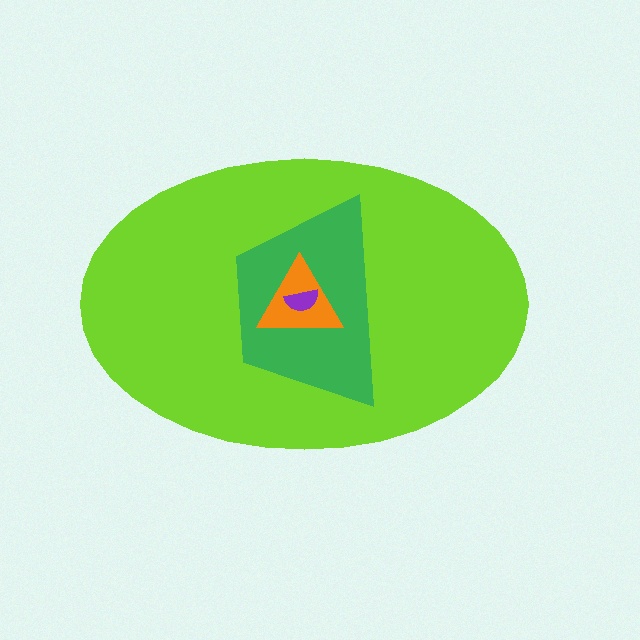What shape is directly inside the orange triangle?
The purple semicircle.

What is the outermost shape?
The lime ellipse.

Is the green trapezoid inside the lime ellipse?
Yes.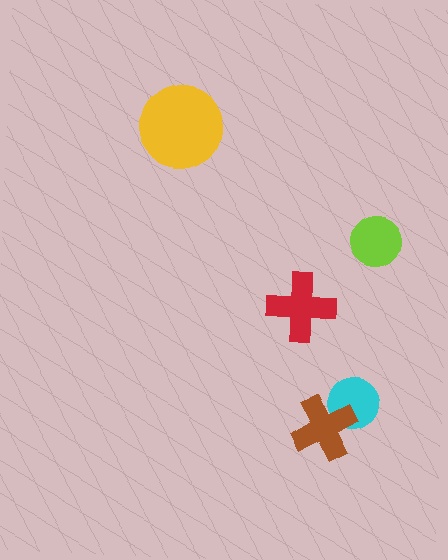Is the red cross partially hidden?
No, no other shape covers it.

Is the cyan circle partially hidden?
Yes, it is partially covered by another shape.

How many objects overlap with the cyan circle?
1 object overlaps with the cyan circle.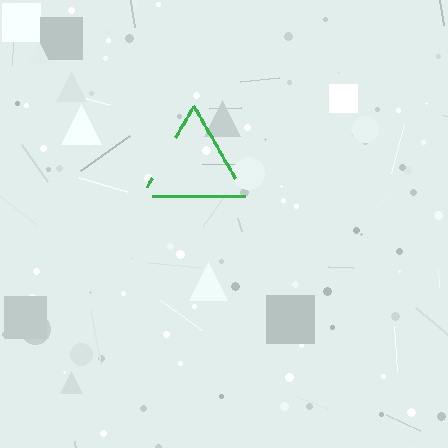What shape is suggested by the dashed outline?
The dashed outline suggests a triangle.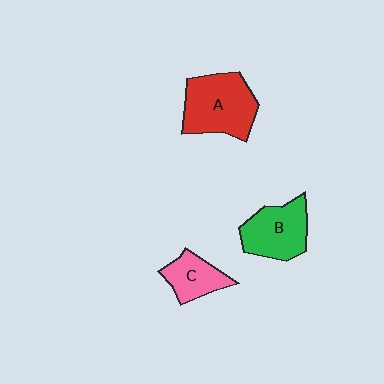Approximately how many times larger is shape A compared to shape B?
Approximately 1.3 times.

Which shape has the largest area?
Shape A (red).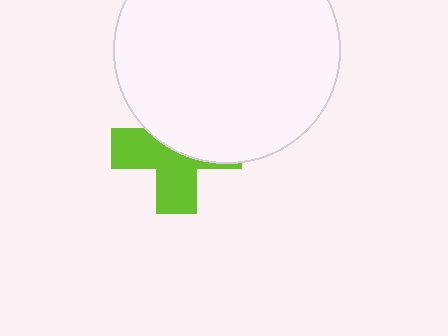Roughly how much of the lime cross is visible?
About half of it is visible (roughly 51%).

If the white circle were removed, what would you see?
You would see the complete lime cross.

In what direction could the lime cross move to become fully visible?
The lime cross could move down. That would shift it out from behind the white circle entirely.